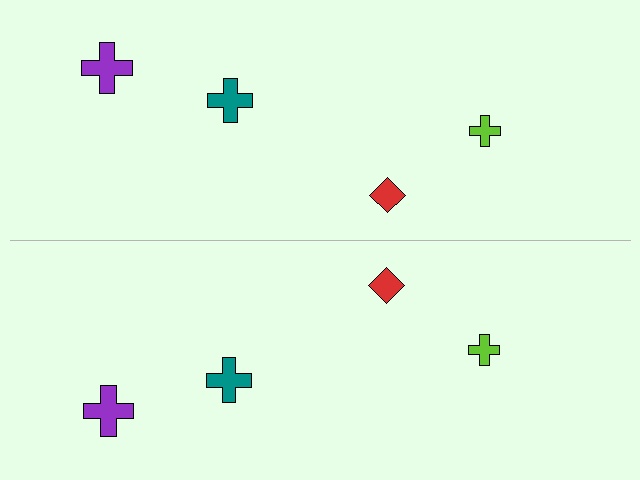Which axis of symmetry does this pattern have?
The pattern has a horizontal axis of symmetry running through the center of the image.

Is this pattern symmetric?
Yes, this pattern has bilateral (reflection) symmetry.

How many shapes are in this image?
There are 8 shapes in this image.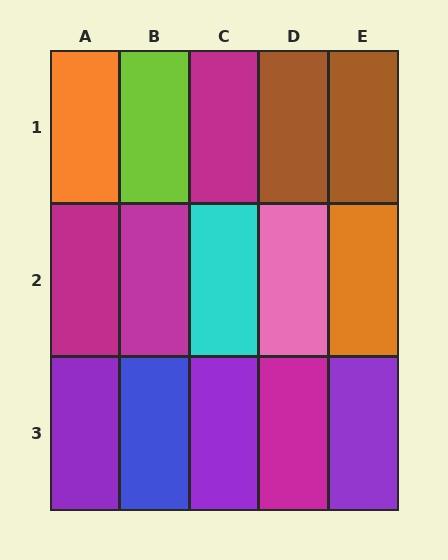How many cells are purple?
3 cells are purple.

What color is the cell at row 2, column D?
Pink.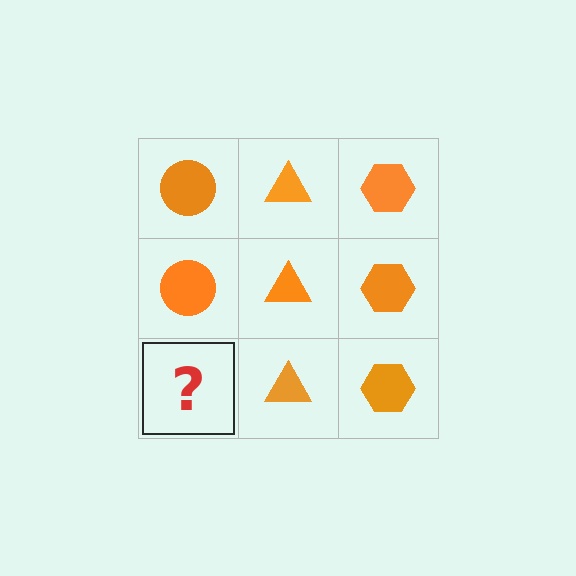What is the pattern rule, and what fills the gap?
The rule is that each column has a consistent shape. The gap should be filled with an orange circle.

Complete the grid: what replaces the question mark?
The question mark should be replaced with an orange circle.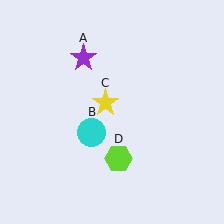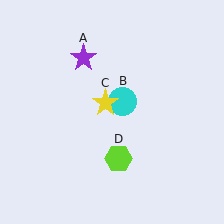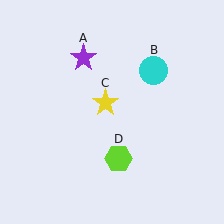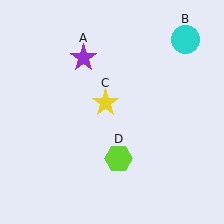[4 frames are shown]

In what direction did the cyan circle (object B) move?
The cyan circle (object B) moved up and to the right.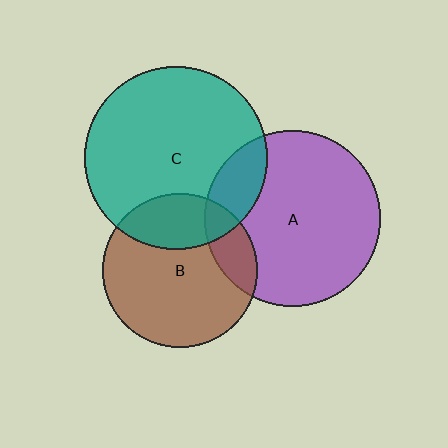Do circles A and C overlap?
Yes.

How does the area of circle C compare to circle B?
Approximately 1.4 times.